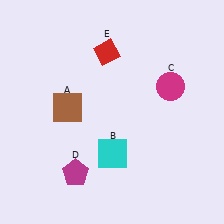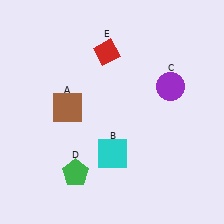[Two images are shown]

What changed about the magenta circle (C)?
In Image 1, C is magenta. In Image 2, it changed to purple.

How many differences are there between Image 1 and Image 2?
There are 2 differences between the two images.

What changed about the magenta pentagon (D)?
In Image 1, D is magenta. In Image 2, it changed to green.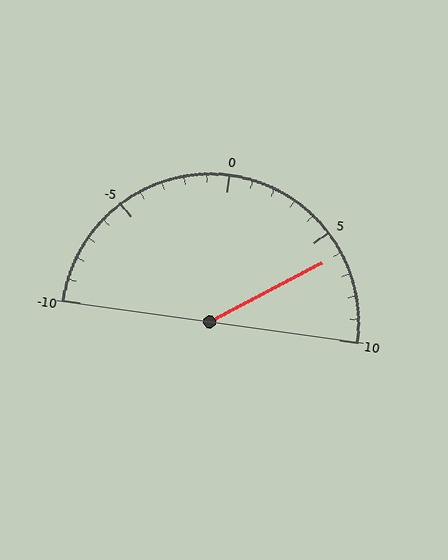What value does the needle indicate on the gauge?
The needle indicates approximately 6.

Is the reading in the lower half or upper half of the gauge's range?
The reading is in the upper half of the range (-10 to 10).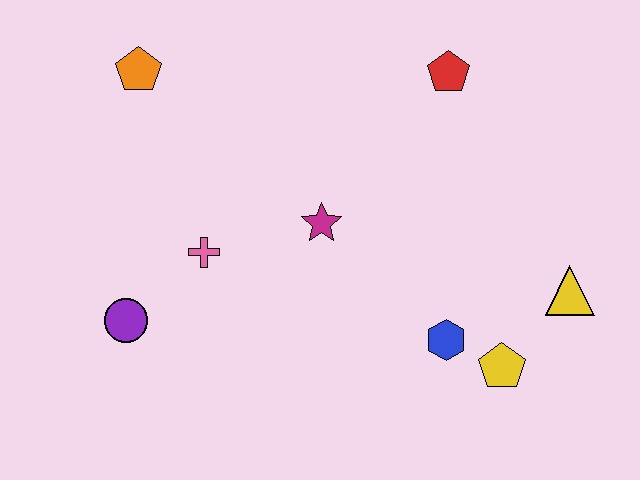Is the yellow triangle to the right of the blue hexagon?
Yes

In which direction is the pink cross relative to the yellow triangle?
The pink cross is to the left of the yellow triangle.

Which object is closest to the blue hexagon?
The yellow pentagon is closest to the blue hexagon.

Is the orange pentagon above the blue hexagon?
Yes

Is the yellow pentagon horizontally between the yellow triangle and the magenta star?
Yes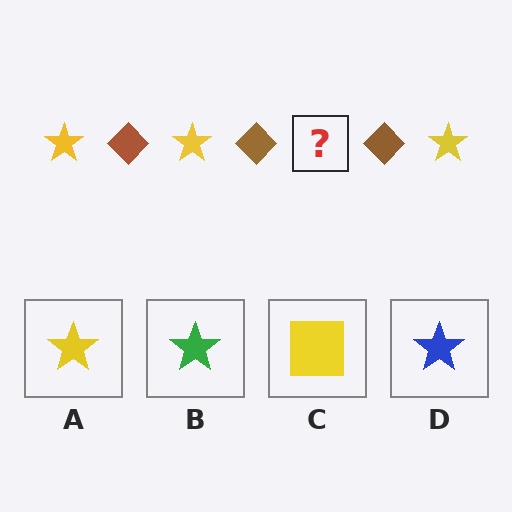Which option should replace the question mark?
Option A.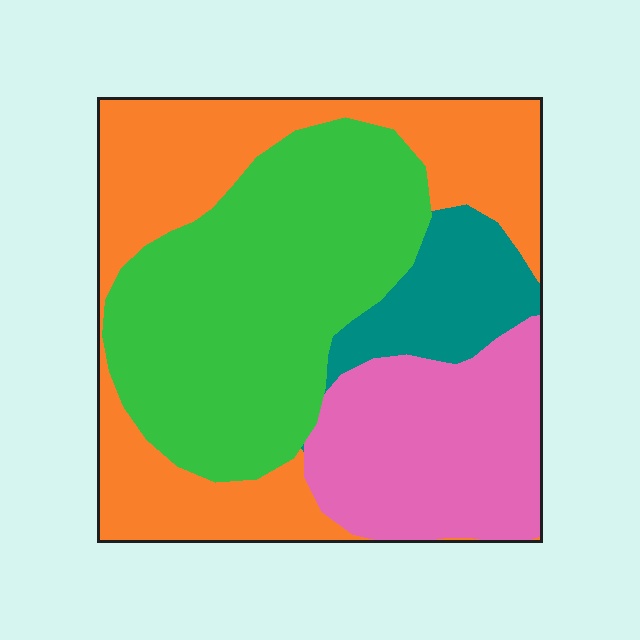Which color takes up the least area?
Teal, at roughly 10%.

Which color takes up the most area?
Green, at roughly 35%.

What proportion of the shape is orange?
Orange covers about 30% of the shape.